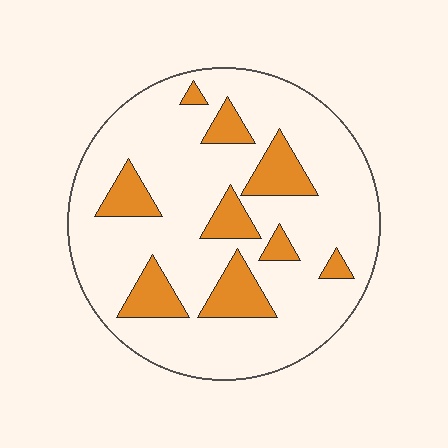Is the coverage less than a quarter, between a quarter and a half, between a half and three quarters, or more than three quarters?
Less than a quarter.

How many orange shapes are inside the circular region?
9.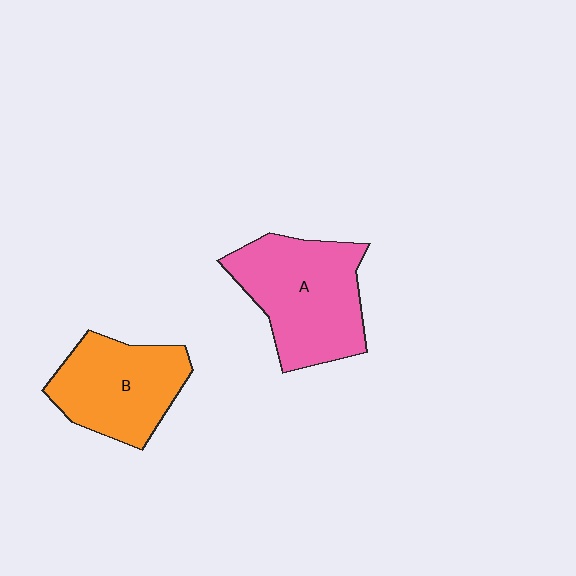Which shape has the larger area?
Shape A (pink).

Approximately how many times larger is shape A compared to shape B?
Approximately 1.2 times.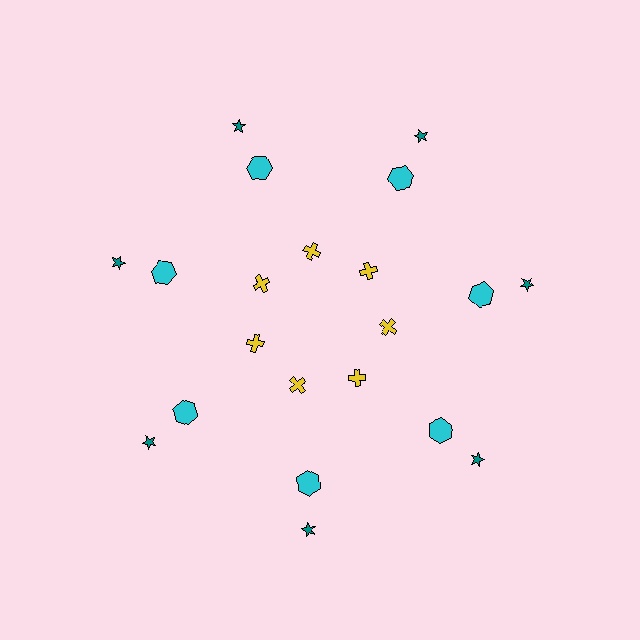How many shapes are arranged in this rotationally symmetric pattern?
There are 21 shapes, arranged in 7 groups of 3.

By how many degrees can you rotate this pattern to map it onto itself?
The pattern maps onto itself every 51 degrees of rotation.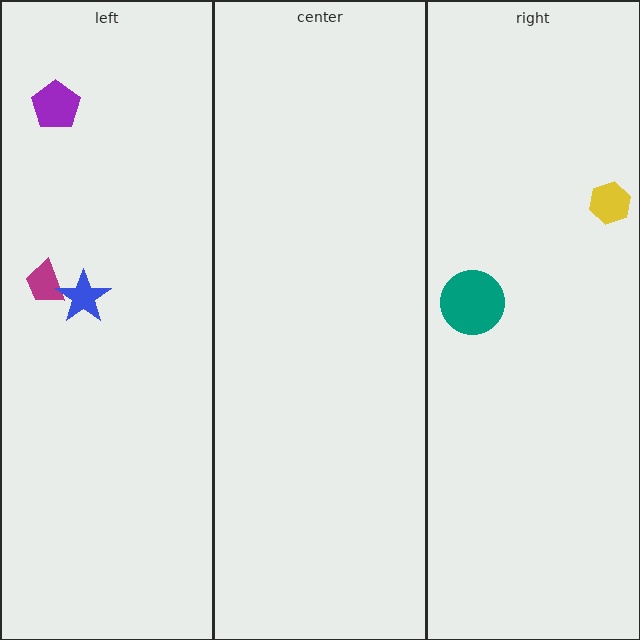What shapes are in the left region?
The magenta trapezoid, the purple pentagon, the blue star.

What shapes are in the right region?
The teal circle, the yellow hexagon.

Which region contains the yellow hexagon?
The right region.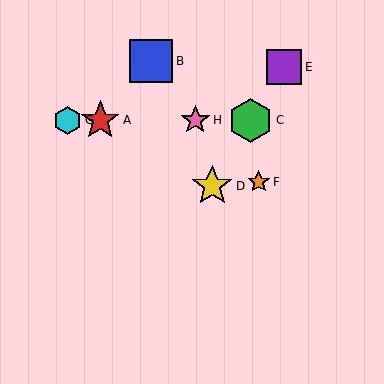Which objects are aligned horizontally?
Objects A, C, G, H are aligned horizontally.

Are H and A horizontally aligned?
Yes, both are at y≈120.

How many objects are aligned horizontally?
4 objects (A, C, G, H) are aligned horizontally.